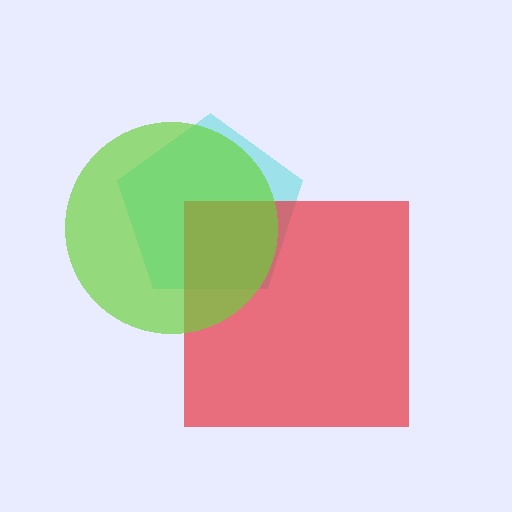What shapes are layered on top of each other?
The layered shapes are: a cyan pentagon, a red square, a lime circle.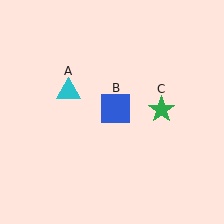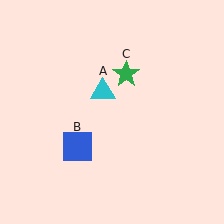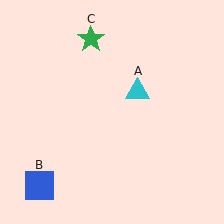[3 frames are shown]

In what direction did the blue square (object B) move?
The blue square (object B) moved down and to the left.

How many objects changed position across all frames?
3 objects changed position: cyan triangle (object A), blue square (object B), green star (object C).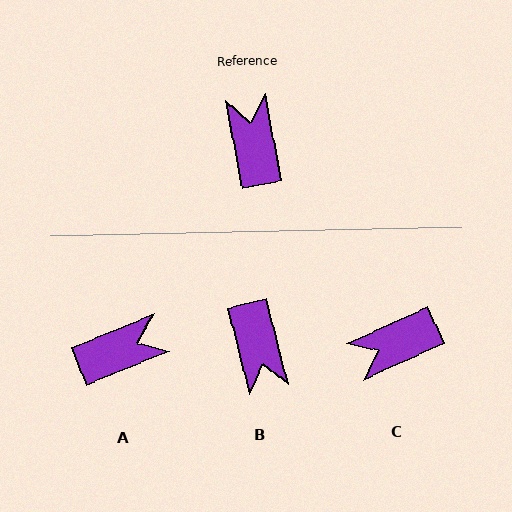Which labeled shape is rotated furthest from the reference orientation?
B, about 176 degrees away.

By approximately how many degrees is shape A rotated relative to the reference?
Approximately 78 degrees clockwise.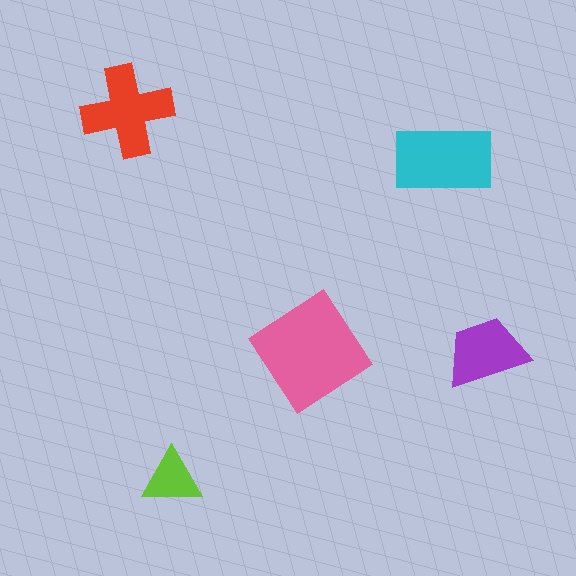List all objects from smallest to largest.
The lime triangle, the purple trapezoid, the red cross, the cyan rectangle, the pink diamond.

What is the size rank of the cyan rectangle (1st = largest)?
2nd.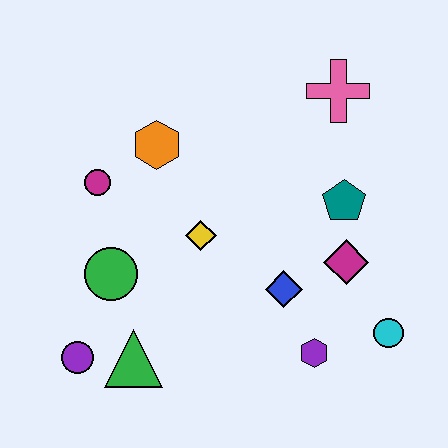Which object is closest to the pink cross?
The teal pentagon is closest to the pink cross.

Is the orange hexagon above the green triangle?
Yes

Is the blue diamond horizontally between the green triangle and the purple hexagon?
Yes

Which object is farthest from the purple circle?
The pink cross is farthest from the purple circle.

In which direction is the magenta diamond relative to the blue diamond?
The magenta diamond is to the right of the blue diamond.